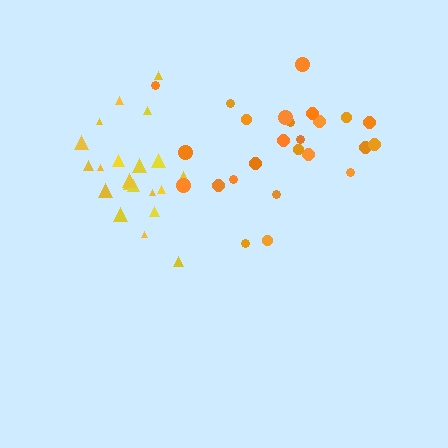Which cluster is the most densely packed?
Yellow.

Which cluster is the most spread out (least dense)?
Orange.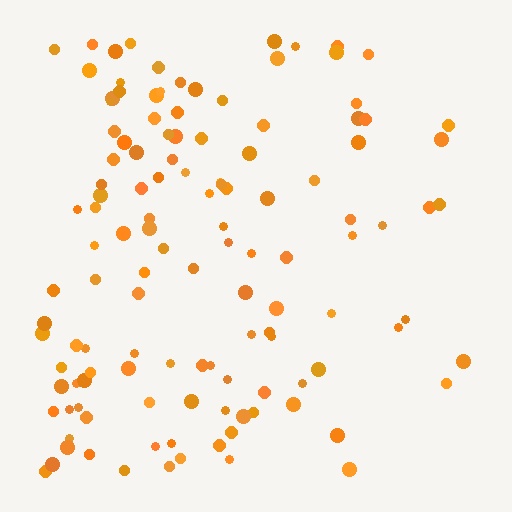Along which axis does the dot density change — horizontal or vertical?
Horizontal.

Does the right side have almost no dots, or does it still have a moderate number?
Still a moderate number, just noticeably fewer than the left.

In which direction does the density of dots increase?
From right to left, with the left side densest.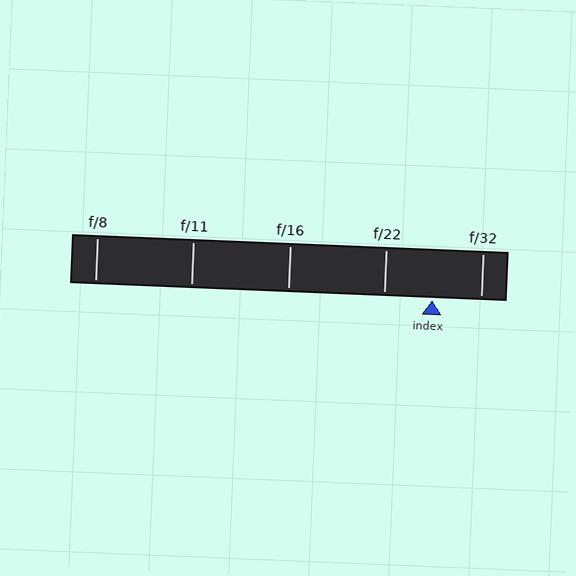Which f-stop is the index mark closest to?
The index mark is closest to f/22.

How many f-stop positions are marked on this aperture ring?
There are 5 f-stop positions marked.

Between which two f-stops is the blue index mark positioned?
The index mark is between f/22 and f/32.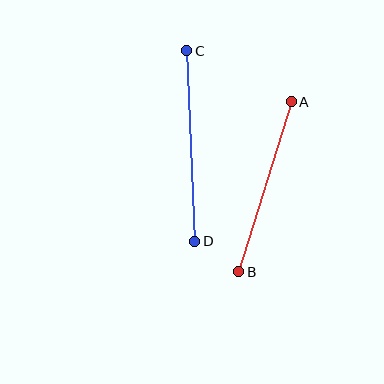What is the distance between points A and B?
The distance is approximately 178 pixels.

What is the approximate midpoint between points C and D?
The midpoint is at approximately (191, 146) pixels.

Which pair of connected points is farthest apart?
Points C and D are farthest apart.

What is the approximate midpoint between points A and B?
The midpoint is at approximately (265, 187) pixels.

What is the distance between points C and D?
The distance is approximately 191 pixels.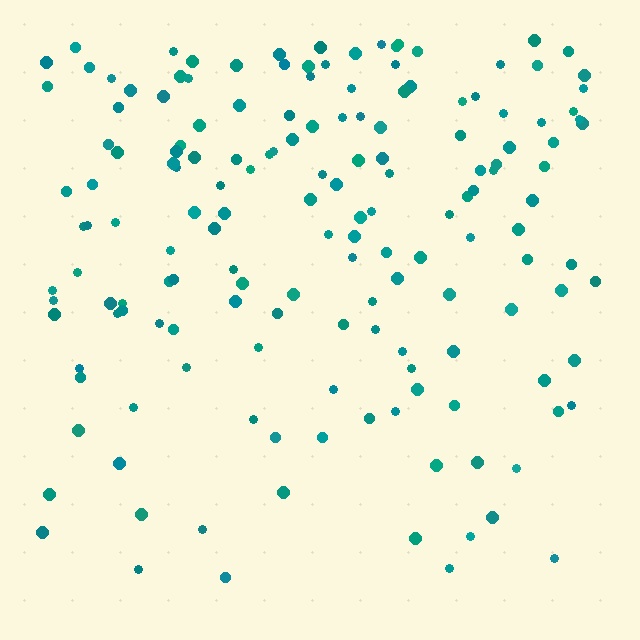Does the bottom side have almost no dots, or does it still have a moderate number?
Still a moderate number, just noticeably fewer than the top.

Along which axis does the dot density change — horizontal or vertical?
Vertical.